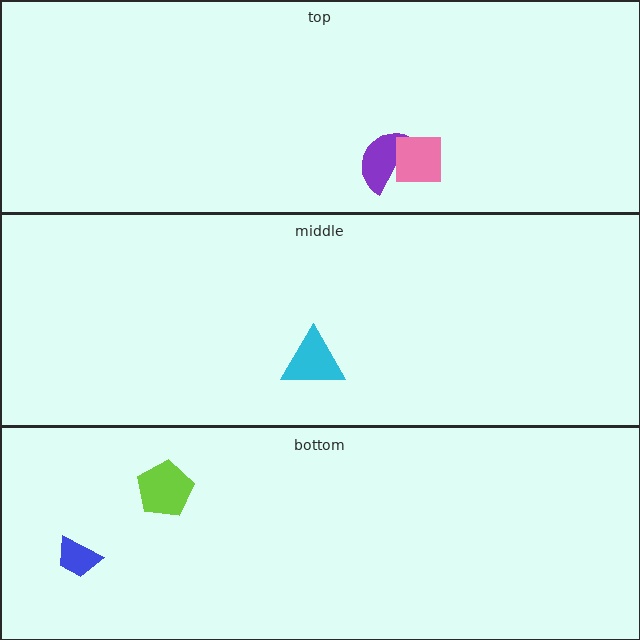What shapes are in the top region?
The purple semicircle, the pink square.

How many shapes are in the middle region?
1.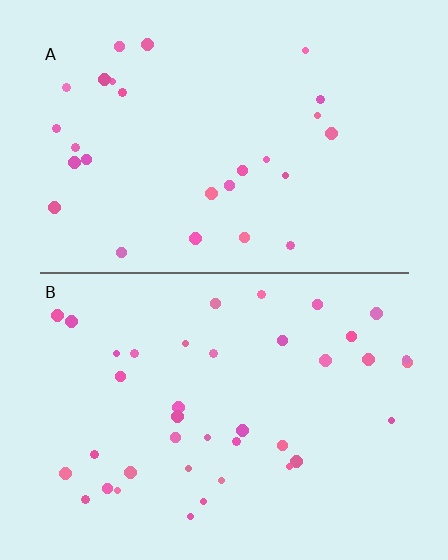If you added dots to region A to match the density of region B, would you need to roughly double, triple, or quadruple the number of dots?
Approximately double.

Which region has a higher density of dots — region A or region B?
B (the bottom).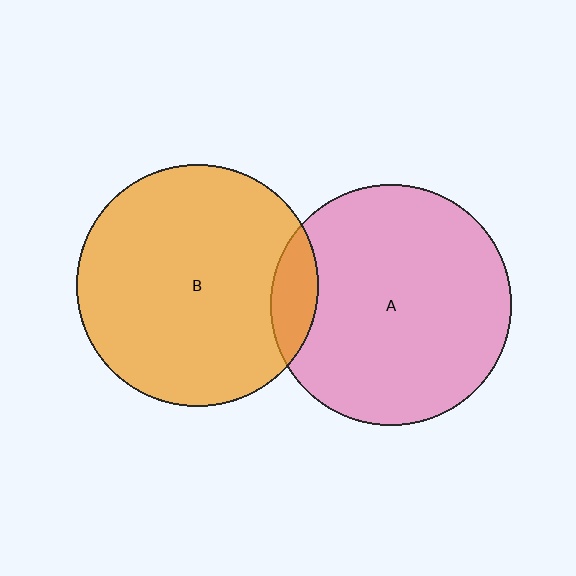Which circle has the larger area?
Circle B (orange).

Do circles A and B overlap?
Yes.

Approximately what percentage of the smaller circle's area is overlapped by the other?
Approximately 10%.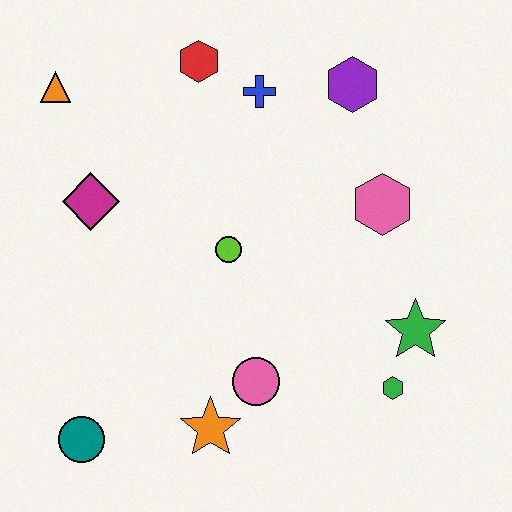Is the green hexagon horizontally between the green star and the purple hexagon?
Yes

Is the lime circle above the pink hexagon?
No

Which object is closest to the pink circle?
The orange star is closest to the pink circle.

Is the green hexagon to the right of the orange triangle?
Yes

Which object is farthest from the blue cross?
The teal circle is farthest from the blue cross.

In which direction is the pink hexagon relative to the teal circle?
The pink hexagon is to the right of the teal circle.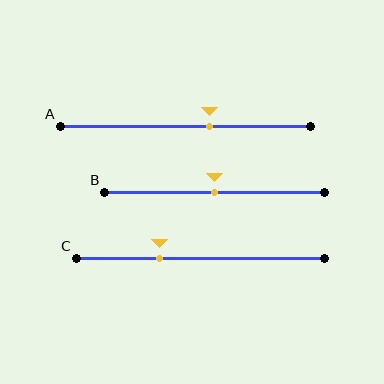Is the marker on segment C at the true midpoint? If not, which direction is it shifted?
No, the marker on segment C is shifted to the left by about 17% of the segment length.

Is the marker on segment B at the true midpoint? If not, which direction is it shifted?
Yes, the marker on segment B is at the true midpoint.